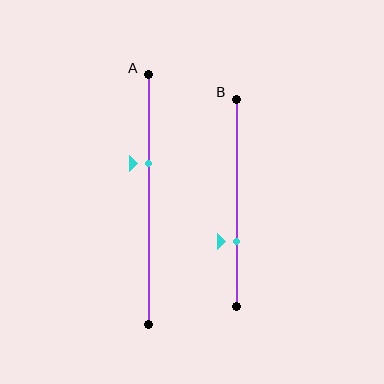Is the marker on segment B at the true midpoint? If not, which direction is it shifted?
No, the marker on segment B is shifted downward by about 19% of the segment length.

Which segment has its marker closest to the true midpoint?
Segment A has its marker closest to the true midpoint.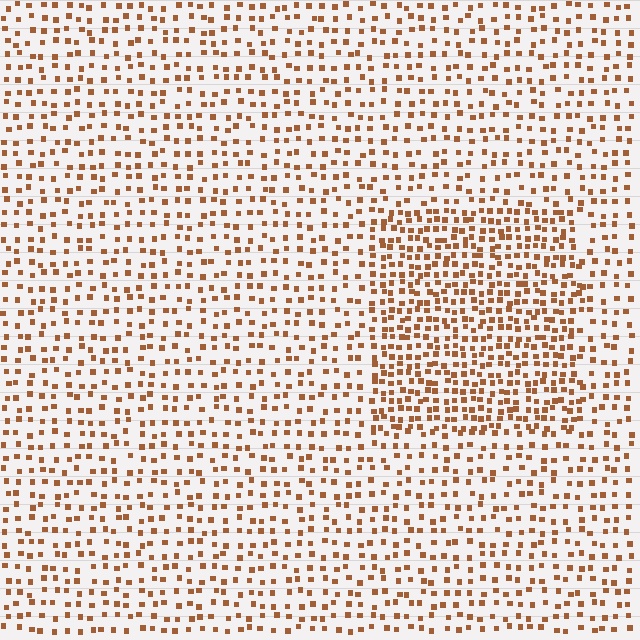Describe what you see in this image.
The image contains small brown elements arranged at two different densities. A rectangle-shaped region is visible where the elements are more densely packed than the surrounding area.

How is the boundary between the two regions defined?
The boundary is defined by a change in element density (approximately 1.8x ratio). All elements are the same color, size, and shape.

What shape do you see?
I see a rectangle.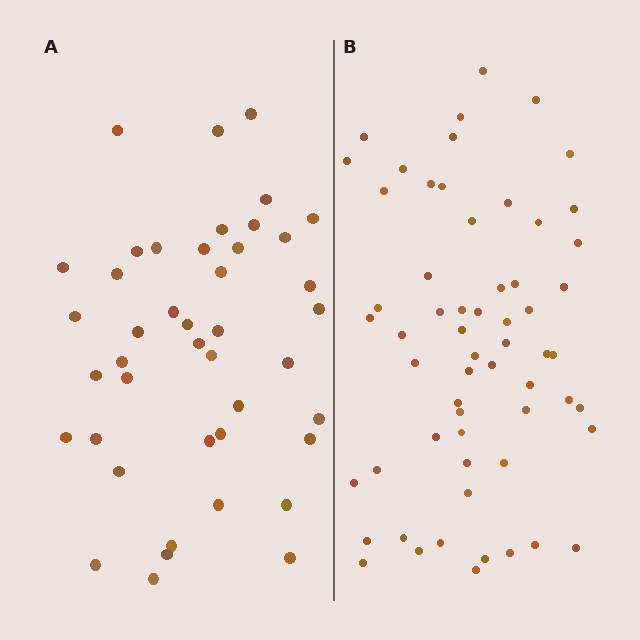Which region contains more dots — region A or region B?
Region B (the right region) has more dots.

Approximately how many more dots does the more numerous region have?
Region B has approximately 15 more dots than region A.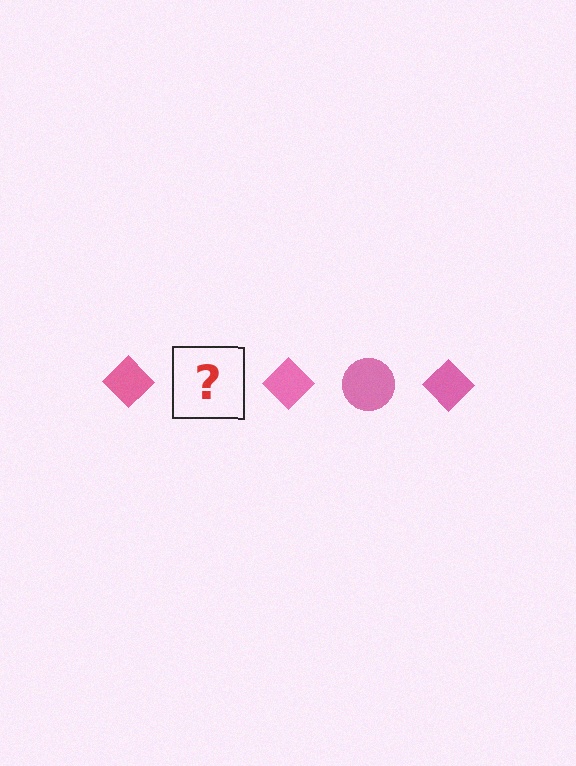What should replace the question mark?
The question mark should be replaced with a pink circle.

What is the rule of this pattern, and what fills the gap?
The rule is that the pattern cycles through diamond, circle shapes in pink. The gap should be filled with a pink circle.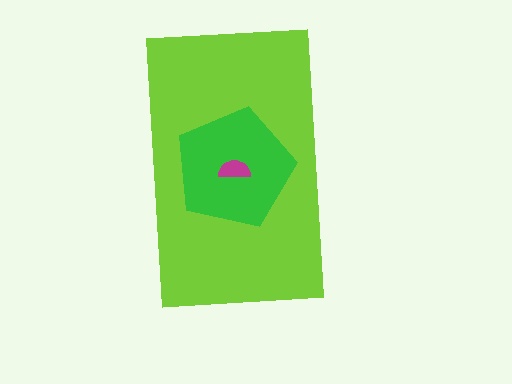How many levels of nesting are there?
3.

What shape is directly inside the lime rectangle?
The green pentagon.